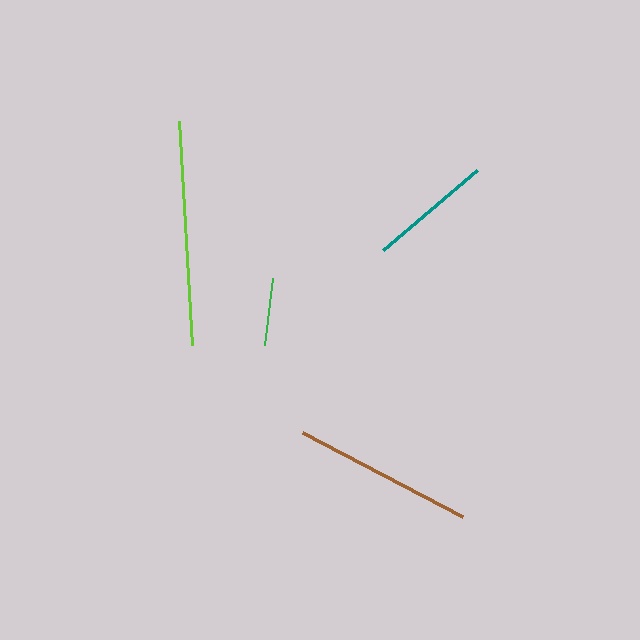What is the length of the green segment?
The green segment is approximately 68 pixels long.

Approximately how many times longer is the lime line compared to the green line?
The lime line is approximately 3.3 times the length of the green line.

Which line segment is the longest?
The lime line is the longest at approximately 225 pixels.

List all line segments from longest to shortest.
From longest to shortest: lime, brown, teal, green.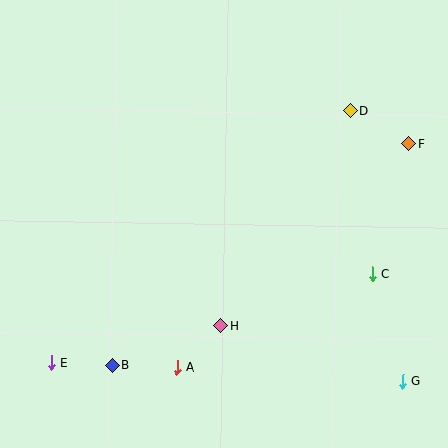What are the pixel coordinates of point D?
Point D is at (350, 111).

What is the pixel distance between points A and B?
The distance between A and B is 65 pixels.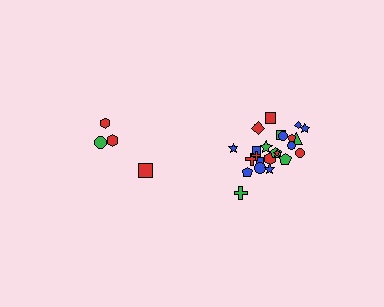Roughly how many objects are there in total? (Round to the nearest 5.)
Roughly 30 objects in total.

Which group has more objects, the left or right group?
The right group.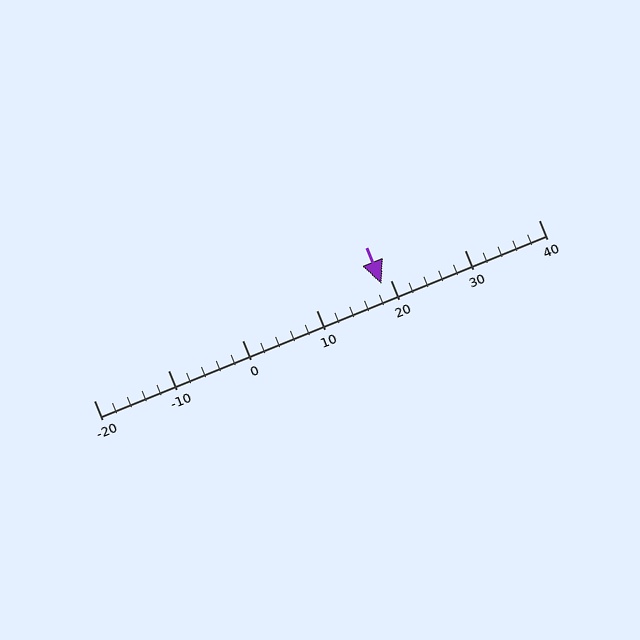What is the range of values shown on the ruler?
The ruler shows values from -20 to 40.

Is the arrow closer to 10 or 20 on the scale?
The arrow is closer to 20.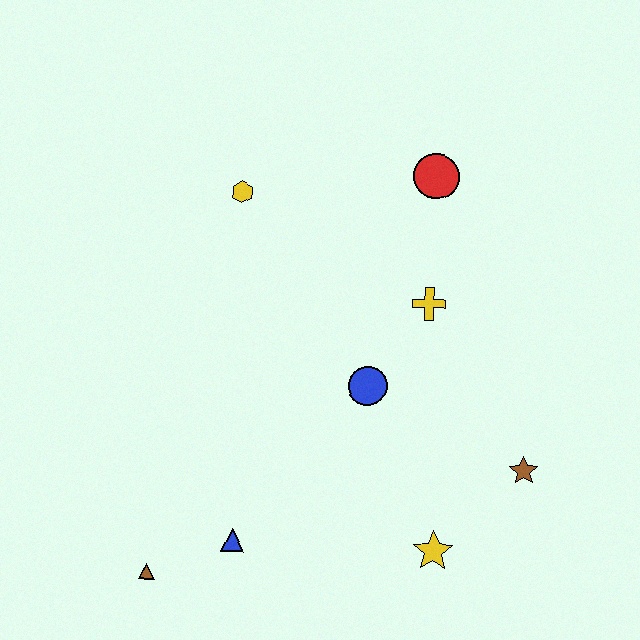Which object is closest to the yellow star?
The brown star is closest to the yellow star.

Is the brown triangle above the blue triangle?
No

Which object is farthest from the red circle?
The brown triangle is farthest from the red circle.